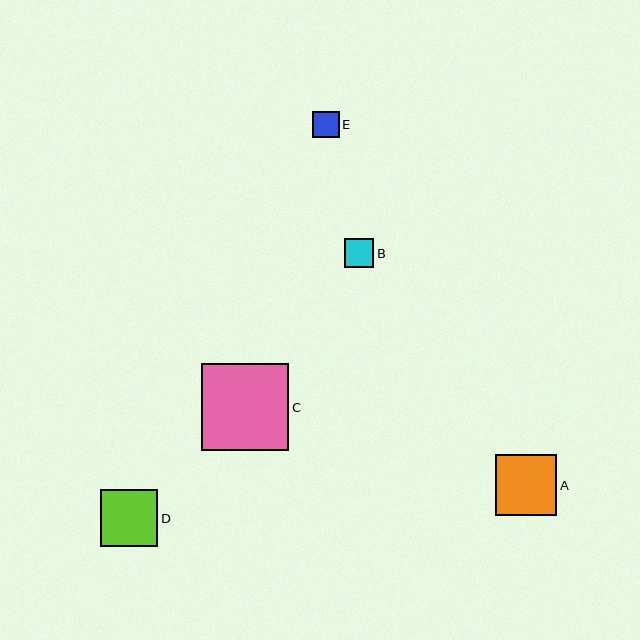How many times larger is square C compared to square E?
Square C is approximately 3.3 times the size of square E.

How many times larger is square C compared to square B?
Square C is approximately 3.0 times the size of square B.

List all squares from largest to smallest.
From largest to smallest: C, A, D, B, E.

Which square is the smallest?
Square E is the smallest with a size of approximately 27 pixels.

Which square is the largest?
Square C is the largest with a size of approximately 87 pixels.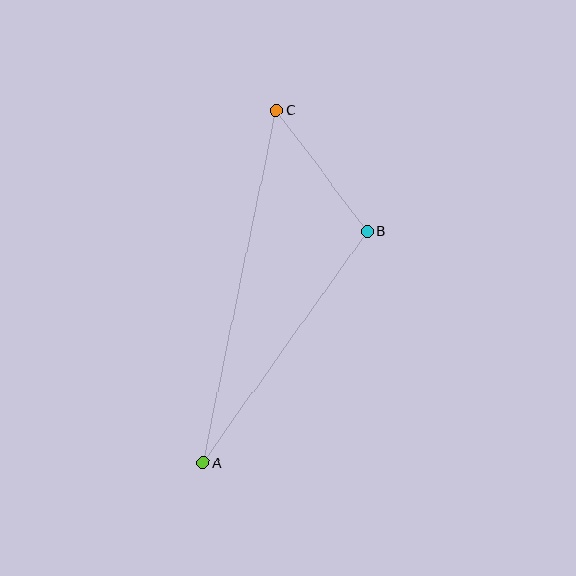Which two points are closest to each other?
Points B and C are closest to each other.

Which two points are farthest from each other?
Points A and C are farthest from each other.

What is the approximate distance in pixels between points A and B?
The distance between A and B is approximately 284 pixels.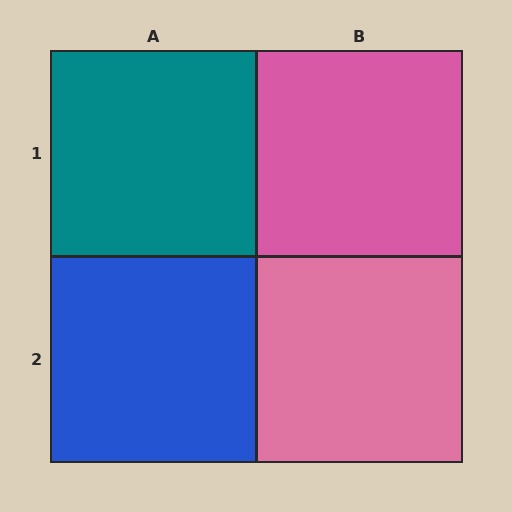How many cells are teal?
1 cell is teal.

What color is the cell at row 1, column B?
Pink.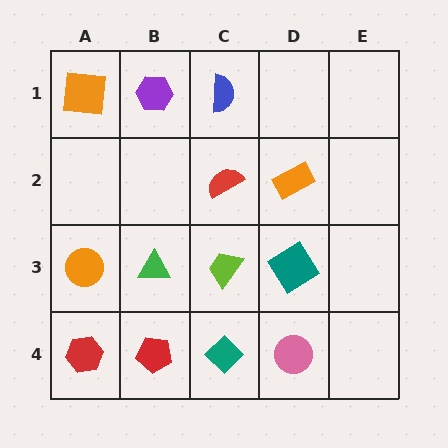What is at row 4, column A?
A red hexagon.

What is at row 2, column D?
An orange rectangle.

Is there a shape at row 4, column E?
No, that cell is empty.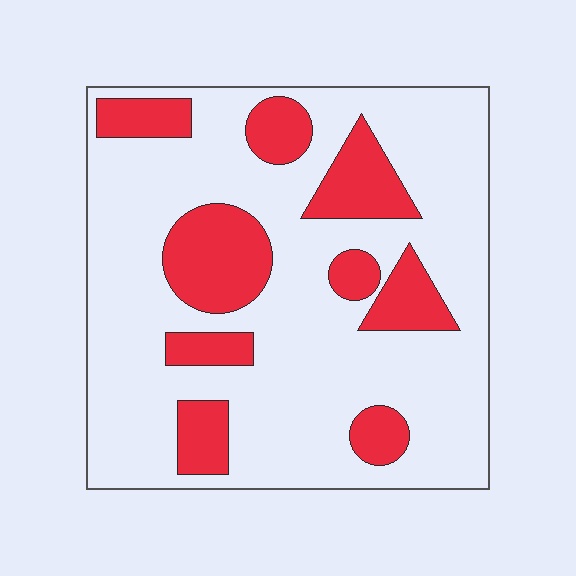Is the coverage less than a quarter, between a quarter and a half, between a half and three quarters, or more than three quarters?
Less than a quarter.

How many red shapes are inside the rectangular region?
9.